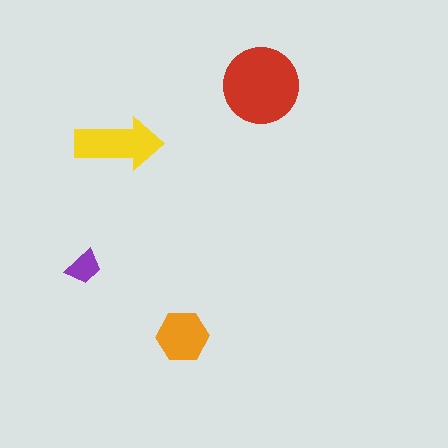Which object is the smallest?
The purple trapezoid.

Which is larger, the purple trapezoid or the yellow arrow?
The yellow arrow.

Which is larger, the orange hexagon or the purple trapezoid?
The orange hexagon.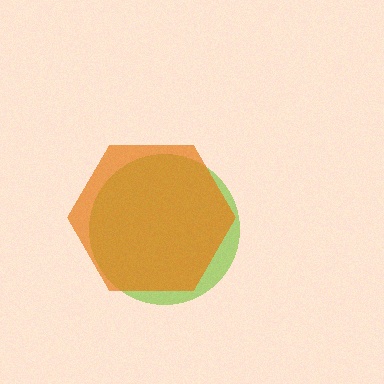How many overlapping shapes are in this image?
There are 2 overlapping shapes in the image.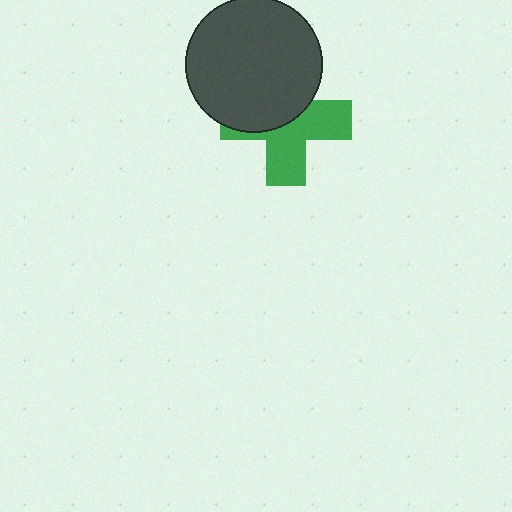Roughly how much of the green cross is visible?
About half of it is visible (roughly 52%).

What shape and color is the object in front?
The object in front is a dark gray circle.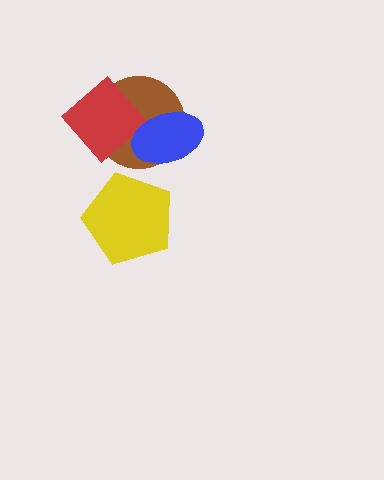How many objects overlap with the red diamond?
2 objects overlap with the red diamond.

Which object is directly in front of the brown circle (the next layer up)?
The red diamond is directly in front of the brown circle.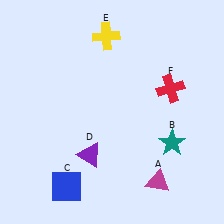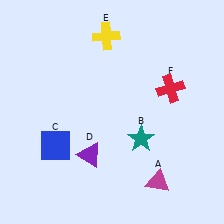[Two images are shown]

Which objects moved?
The objects that moved are: the teal star (B), the blue square (C).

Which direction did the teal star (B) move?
The teal star (B) moved left.